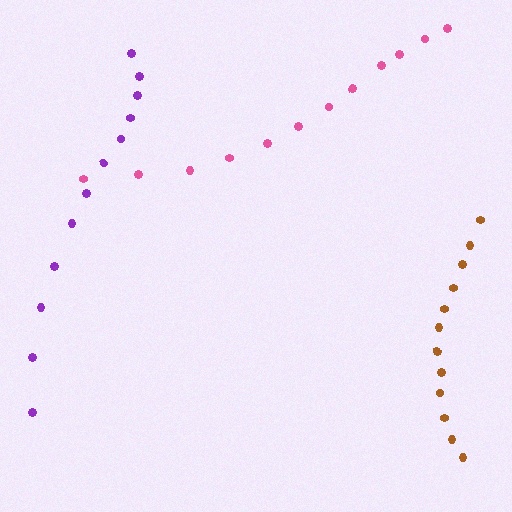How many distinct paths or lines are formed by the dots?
There are 3 distinct paths.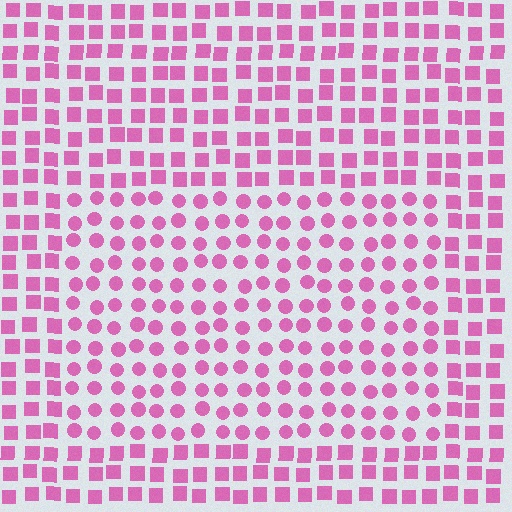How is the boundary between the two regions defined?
The boundary is defined by a change in element shape: circles inside vs. squares outside. All elements share the same color and spacing.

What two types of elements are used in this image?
The image uses circles inside the rectangle region and squares outside it.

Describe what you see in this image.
The image is filled with small pink elements arranged in a uniform grid. A rectangle-shaped region contains circles, while the surrounding area contains squares. The boundary is defined purely by the change in element shape.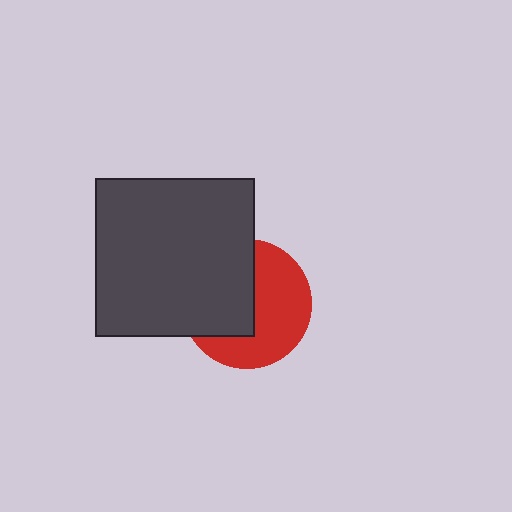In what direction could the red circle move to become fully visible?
The red circle could move right. That would shift it out from behind the dark gray square entirely.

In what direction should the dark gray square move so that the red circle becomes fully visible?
The dark gray square should move left. That is the shortest direction to clear the overlap and leave the red circle fully visible.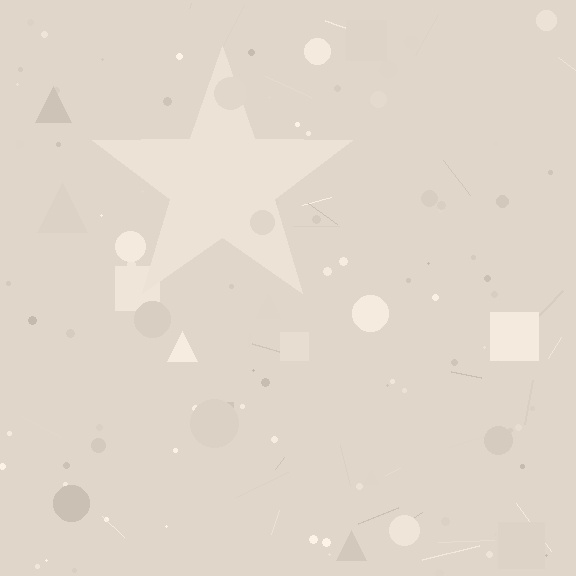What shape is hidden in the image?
A star is hidden in the image.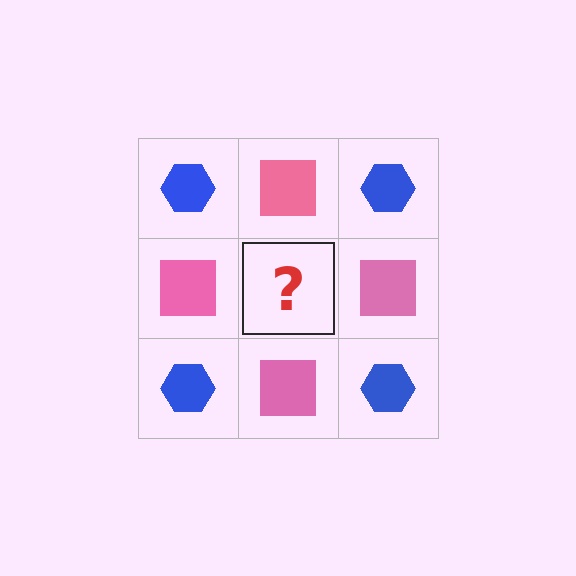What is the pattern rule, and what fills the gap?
The rule is that it alternates blue hexagon and pink square in a checkerboard pattern. The gap should be filled with a blue hexagon.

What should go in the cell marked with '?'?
The missing cell should contain a blue hexagon.